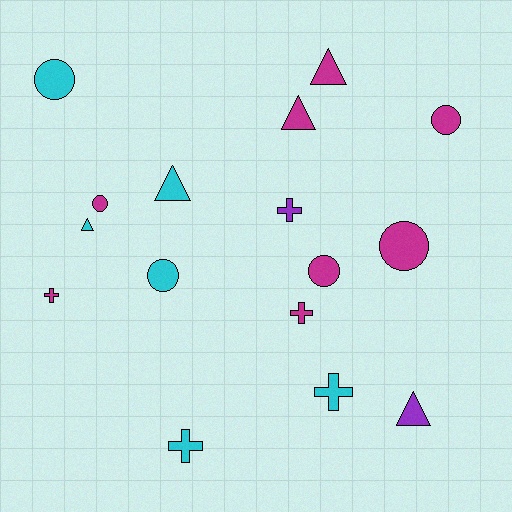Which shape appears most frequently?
Circle, with 6 objects.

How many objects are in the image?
There are 16 objects.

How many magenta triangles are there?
There are 2 magenta triangles.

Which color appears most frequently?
Magenta, with 8 objects.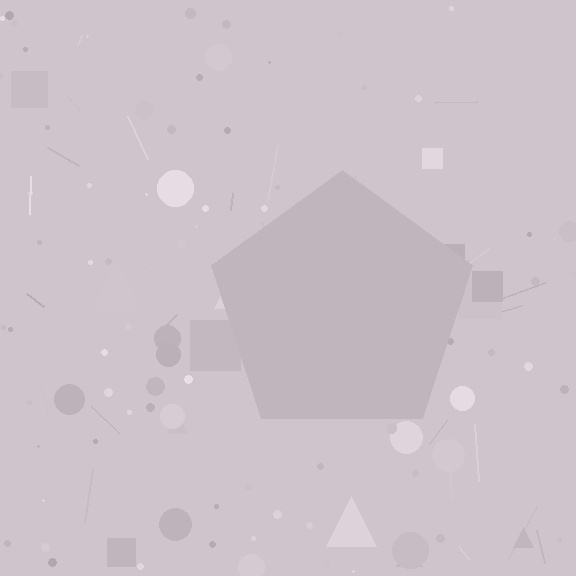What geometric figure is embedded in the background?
A pentagon is embedded in the background.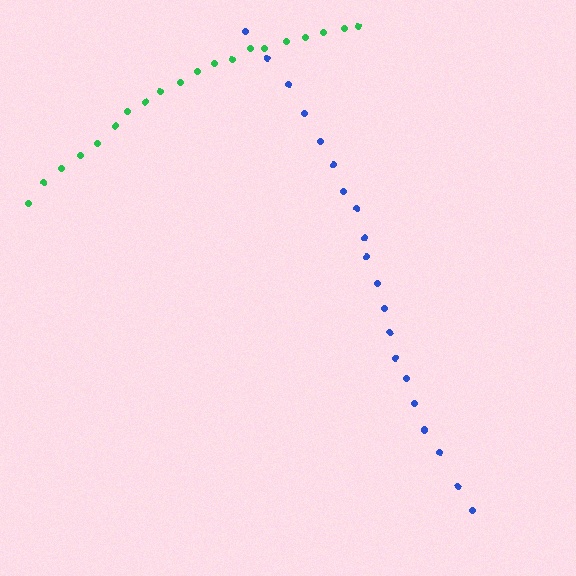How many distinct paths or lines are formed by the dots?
There are 2 distinct paths.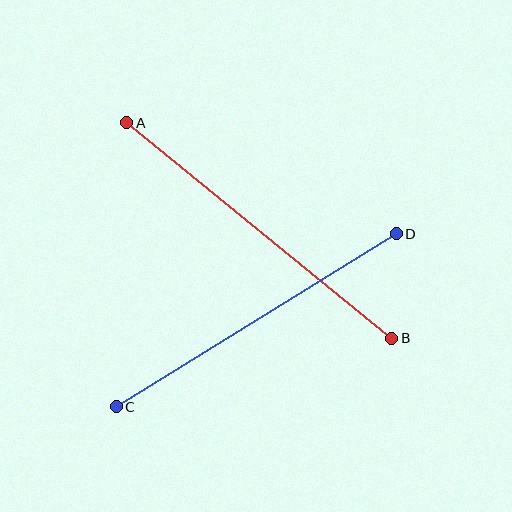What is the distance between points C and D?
The distance is approximately 329 pixels.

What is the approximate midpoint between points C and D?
The midpoint is at approximately (256, 320) pixels.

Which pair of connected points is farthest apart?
Points A and B are farthest apart.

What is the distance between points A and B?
The distance is approximately 341 pixels.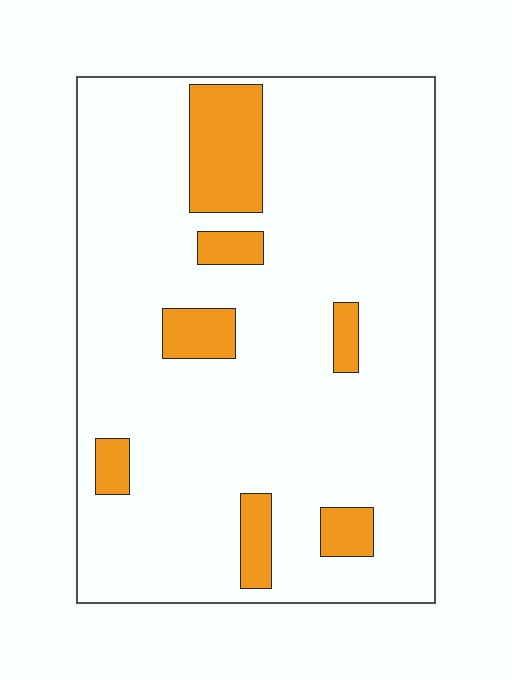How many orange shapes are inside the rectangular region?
7.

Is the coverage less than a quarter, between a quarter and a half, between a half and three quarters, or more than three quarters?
Less than a quarter.